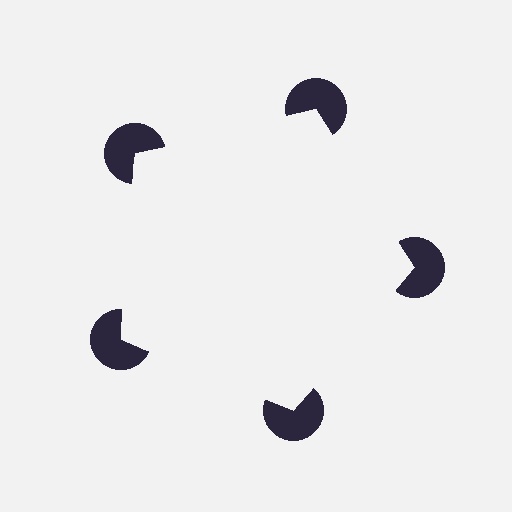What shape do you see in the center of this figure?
An illusory pentagon — its edges are inferred from the aligned wedge cuts in the pac-man discs, not physically drawn.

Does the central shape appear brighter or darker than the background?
It typically appears slightly brighter than the background, even though no actual brightness change is drawn.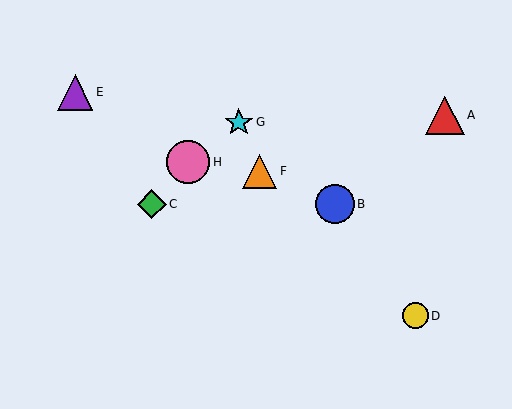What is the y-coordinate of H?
Object H is at y≈162.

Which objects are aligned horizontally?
Objects B, C are aligned horizontally.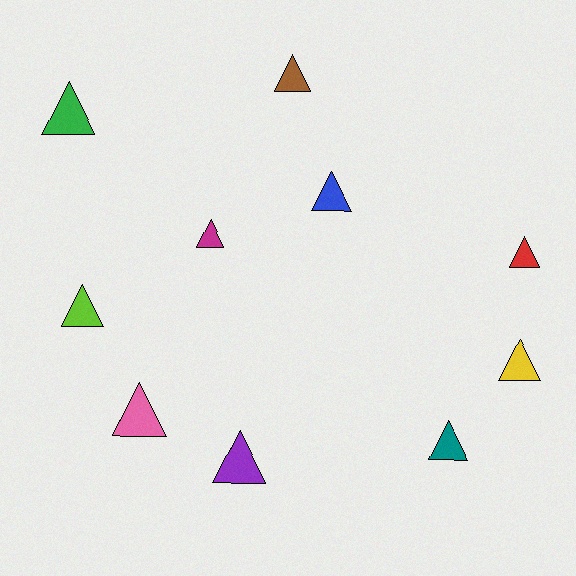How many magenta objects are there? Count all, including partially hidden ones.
There is 1 magenta object.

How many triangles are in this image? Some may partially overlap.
There are 10 triangles.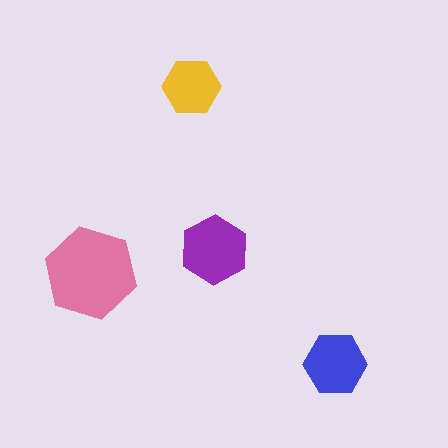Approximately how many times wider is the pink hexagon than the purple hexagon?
About 1.5 times wider.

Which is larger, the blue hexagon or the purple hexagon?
The purple one.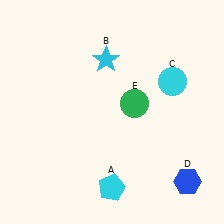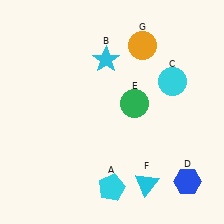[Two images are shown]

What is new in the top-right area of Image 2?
An orange circle (G) was added in the top-right area of Image 2.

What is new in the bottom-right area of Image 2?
A cyan triangle (F) was added in the bottom-right area of Image 2.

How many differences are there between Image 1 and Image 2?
There are 2 differences between the two images.